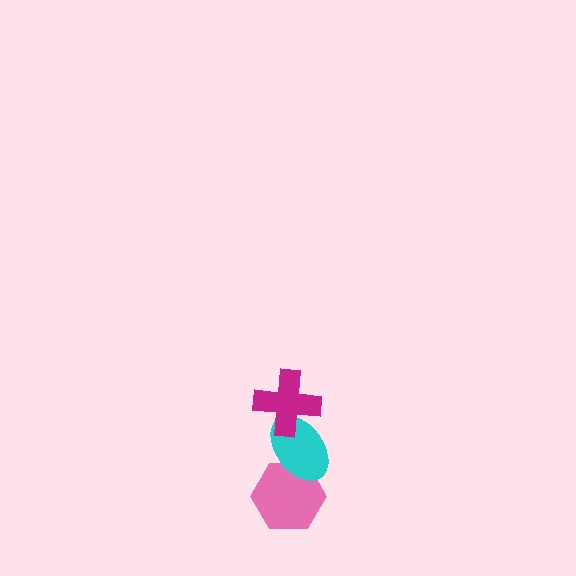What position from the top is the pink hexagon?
The pink hexagon is 3rd from the top.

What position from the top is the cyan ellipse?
The cyan ellipse is 2nd from the top.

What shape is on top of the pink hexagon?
The cyan ellipse is on top of the pink hexagon.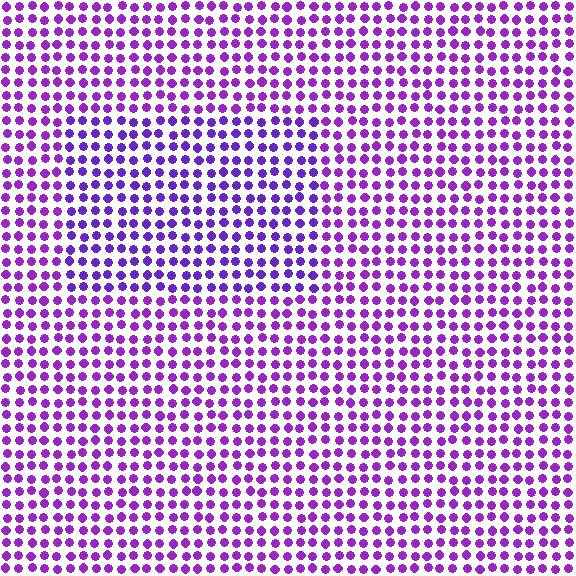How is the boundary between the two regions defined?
The boundary is defined purely by a slight shift in hue (about 19 degrees). Spacing, size, and orientation are identical on both sides.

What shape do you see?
I see a rectangle.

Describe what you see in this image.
The image is filled with small purple elements in a uniform arrangement. A rectangle-shaped region is visible where the elements are tinted to a slightly different hue, forming a subtle color boundary.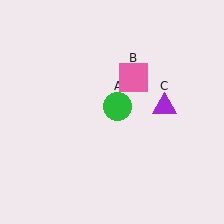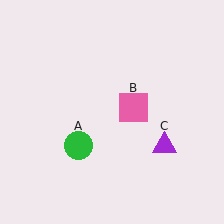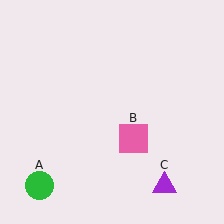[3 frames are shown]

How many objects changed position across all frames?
3 objects changed position: green circle (object A), pink square (object B), purple triangle (object C).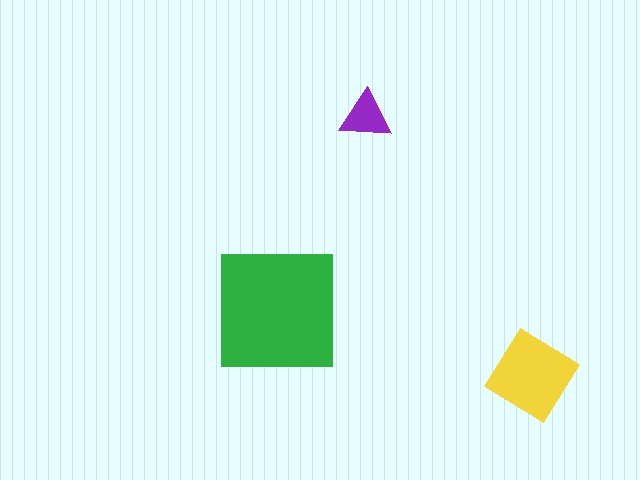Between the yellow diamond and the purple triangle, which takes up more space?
The yellow diamond.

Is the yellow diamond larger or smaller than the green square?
Smaller.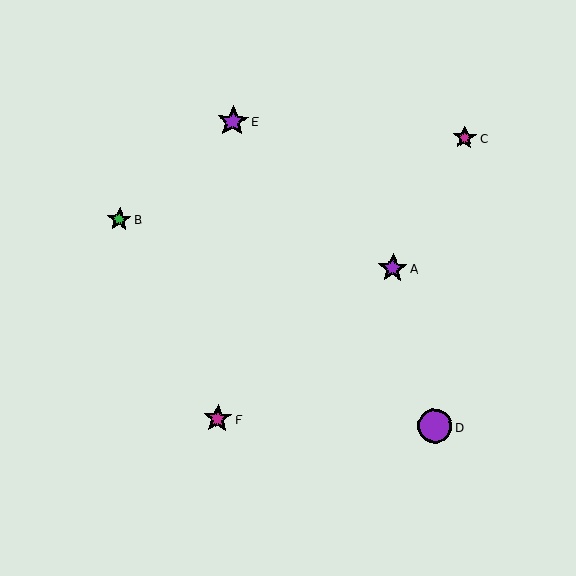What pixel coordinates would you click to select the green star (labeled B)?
Click at (119, 220) to select the green star B.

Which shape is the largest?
The purple circle (labeled D) is the largest.